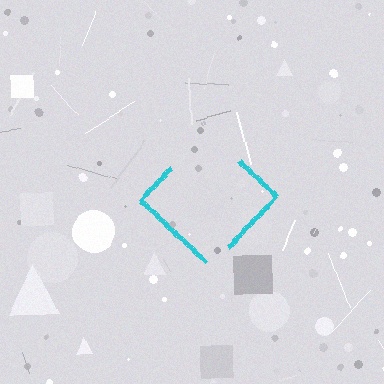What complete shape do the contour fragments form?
The contour fragments form a diamond.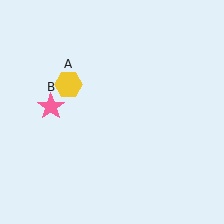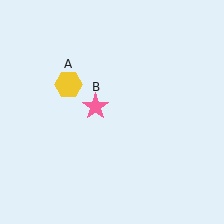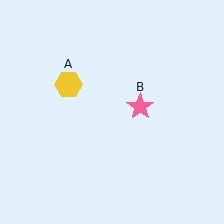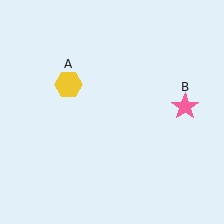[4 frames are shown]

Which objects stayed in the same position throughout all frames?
Yellow hexagon (object A) remained stationary.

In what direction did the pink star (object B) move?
The pink star (object B) moved right.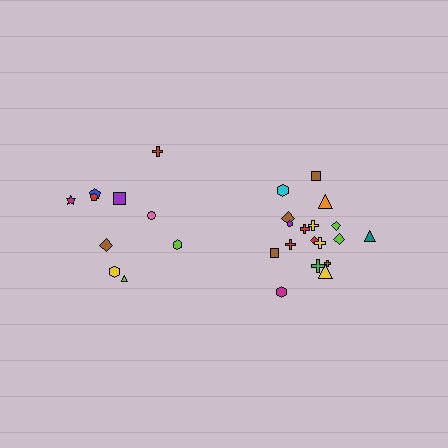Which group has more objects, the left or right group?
The right group.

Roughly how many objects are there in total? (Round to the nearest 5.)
Roughly 30 objects in total.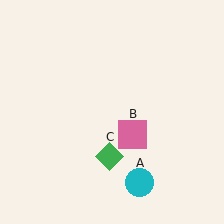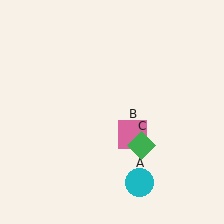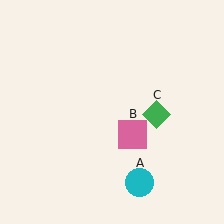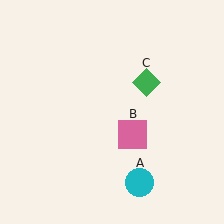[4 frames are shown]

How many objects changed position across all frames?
1 object changed position: green diamond (object C).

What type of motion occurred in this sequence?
The green diamond (object C) rotated counterclockwise around the center of the scene.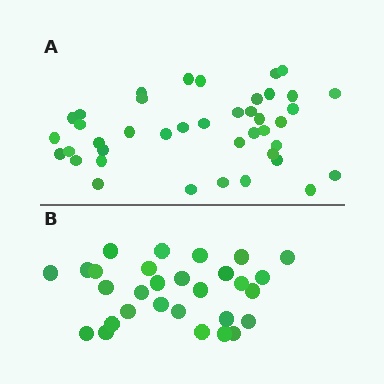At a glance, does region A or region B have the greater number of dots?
Region A (the top region) has more dots.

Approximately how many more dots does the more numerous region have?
Region A has roughly 12 or so more dots than region B.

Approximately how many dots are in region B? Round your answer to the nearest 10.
About 30 dots. (The exact count is 29, which rounds to 30.)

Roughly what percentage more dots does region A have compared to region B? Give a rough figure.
About 40% more.